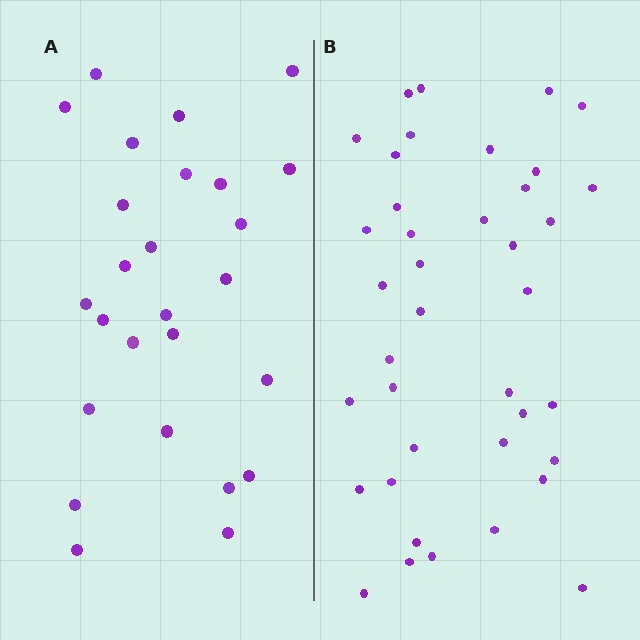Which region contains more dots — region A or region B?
Region B (the right region) has more dots.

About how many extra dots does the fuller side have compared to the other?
Region B has approximately 15 more dots than region A.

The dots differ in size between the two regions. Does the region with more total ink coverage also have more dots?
No. Region A has more total ink coverage because its dots are larger, but region B actually contains more individual dots. Total area can be misleading — the number of items is what matters here.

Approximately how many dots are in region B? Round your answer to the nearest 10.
About 40 dots. (The exact count is 39, which rounds to 40.)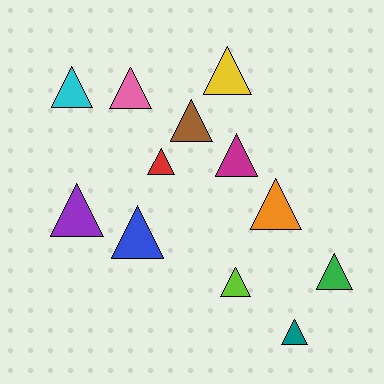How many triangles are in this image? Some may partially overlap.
There are 12 triangles.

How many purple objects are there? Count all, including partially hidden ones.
There is 1 purple object.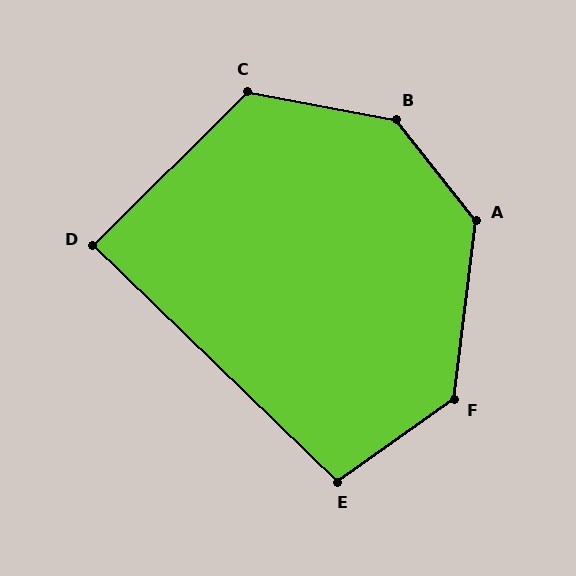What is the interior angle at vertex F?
Approximately 132 degrees (obtuse).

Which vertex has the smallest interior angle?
D, at approximately 89 degrees.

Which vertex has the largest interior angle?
B, at approximately 139 degrees.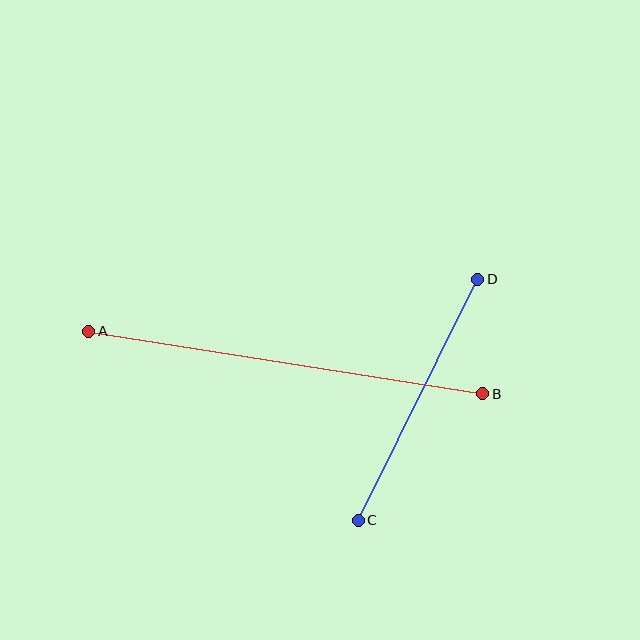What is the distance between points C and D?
The distance is approximately 269 pixels.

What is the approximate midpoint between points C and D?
The midpoint is at approximately (418, 400) pixels.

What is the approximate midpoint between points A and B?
The midpoint is at approximately (286, 363) pixels.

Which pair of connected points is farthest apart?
Points A and B are farthest apart.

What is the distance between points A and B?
The distance is approximately 398 pixels.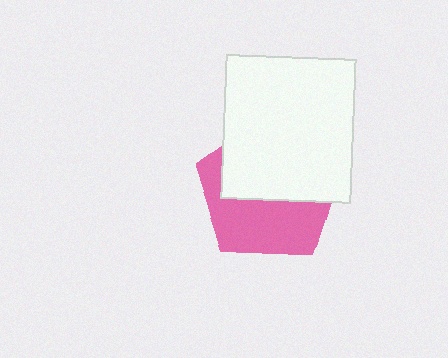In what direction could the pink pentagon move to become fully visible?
The pink pentagon could move down. That would shift it out from behind the white rectangle entirely.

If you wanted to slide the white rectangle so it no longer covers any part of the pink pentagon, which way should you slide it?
Slide it up — that is the most direct way to separate the two shapes.